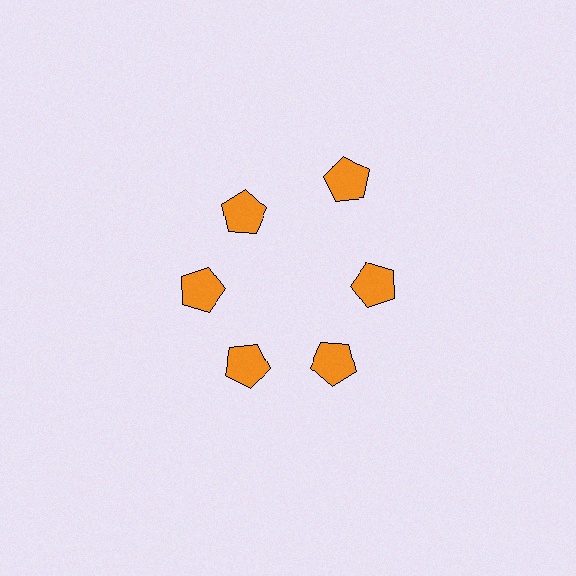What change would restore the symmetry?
The symmetry would be restored by moving it inward, back onto the ring so that all 6 pentagons sit at equal angles and equal distance from the center.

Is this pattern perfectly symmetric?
No. The 6 orange pentagons are arranged in a ring, but one element near the 1 o'clock position is pushed outward from the center, breaking the 6-fold rotational symmetry.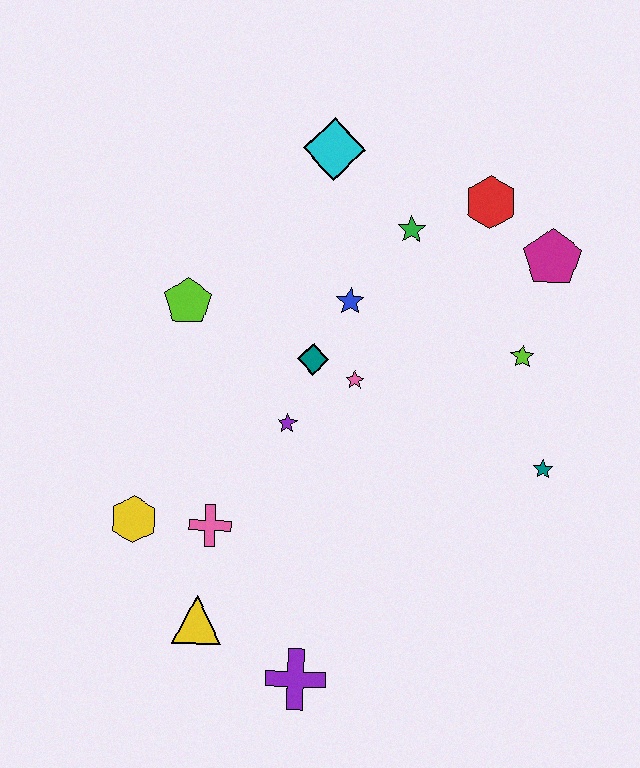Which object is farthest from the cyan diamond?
The purple cross is farthest from the cyan diamond.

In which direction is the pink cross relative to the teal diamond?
The pink cross is below the teal diamond.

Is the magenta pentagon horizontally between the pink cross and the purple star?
No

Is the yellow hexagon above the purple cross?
Yes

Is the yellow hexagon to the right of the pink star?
No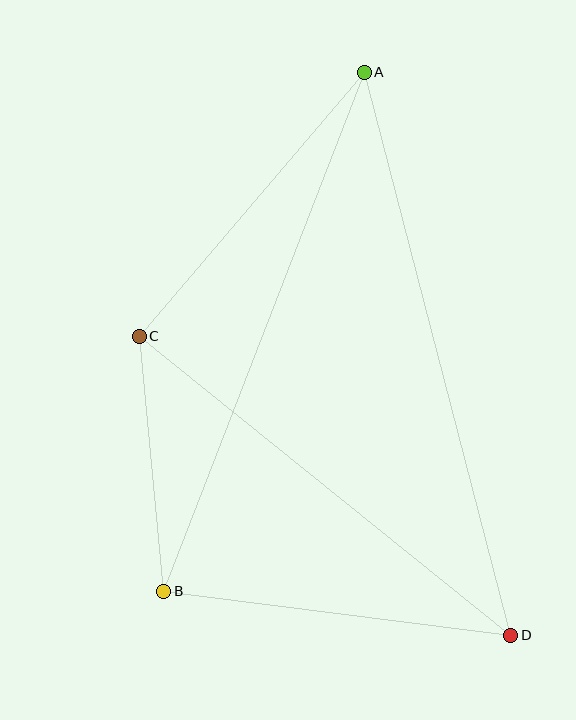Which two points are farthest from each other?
Points A and D are farthest from each other.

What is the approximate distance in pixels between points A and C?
The distance between A and C is approximately 347 pixels.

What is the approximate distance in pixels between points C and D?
The distance between C and D is approximately 477 pixels.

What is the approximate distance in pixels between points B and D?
The distance between B and D is approximately 350 pixels.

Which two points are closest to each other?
Points B and C are closest to each other.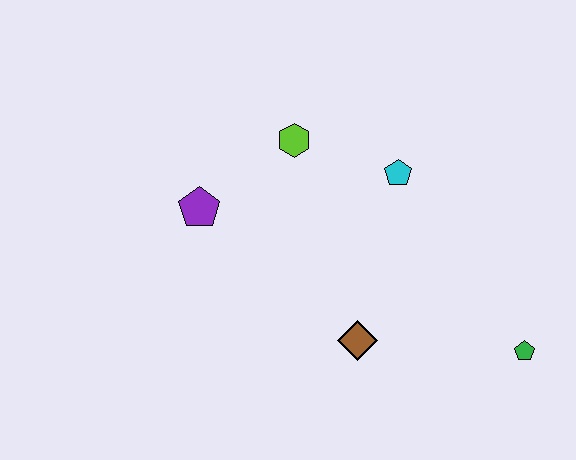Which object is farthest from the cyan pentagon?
The green pentagon is farthest from the cyan pentagon.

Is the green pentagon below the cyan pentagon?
Yes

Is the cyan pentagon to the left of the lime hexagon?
No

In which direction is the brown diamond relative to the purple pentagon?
The brown diamond is to the right of the purple pentagon.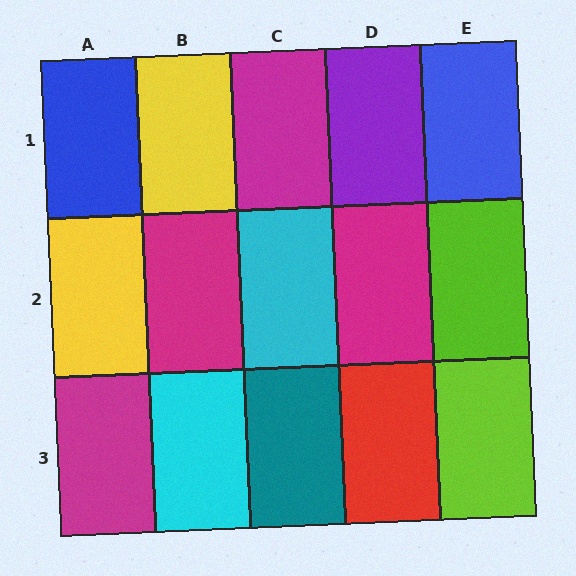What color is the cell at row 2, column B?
Magenta.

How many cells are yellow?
2 cells are yellow.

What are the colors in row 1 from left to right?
Blue, yellow, magenta, purple, blue.